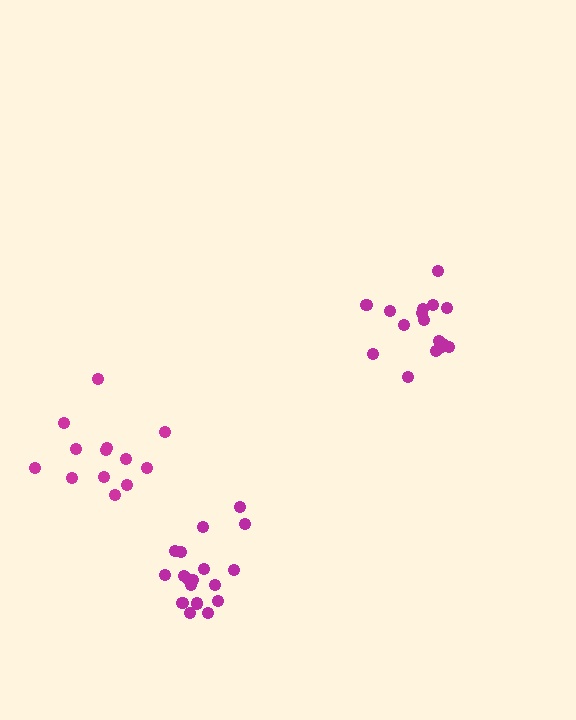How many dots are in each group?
Group 1: 16 dots, Group 2: 13 dots, Group 3: 18 dots (47 total).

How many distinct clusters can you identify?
There are 3 distinct clusters.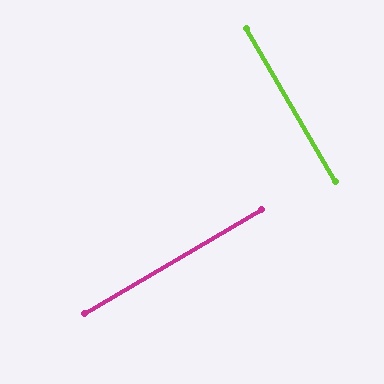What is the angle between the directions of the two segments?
Approximately 90 degrees.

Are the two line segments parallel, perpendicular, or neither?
Perpendicular — they meet at approximately 90°.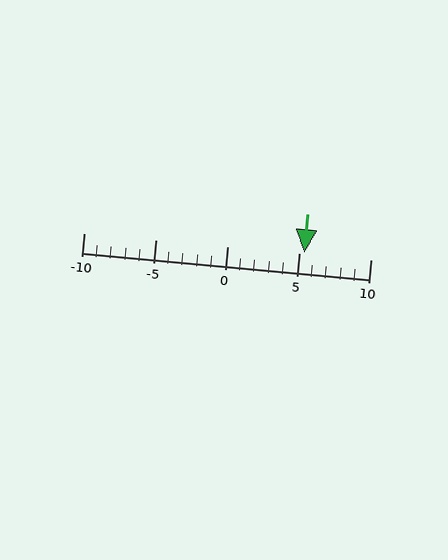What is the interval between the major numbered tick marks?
The major tick marks are spaced 5 units apart.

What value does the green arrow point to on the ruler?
The green arrow points to approximately 5.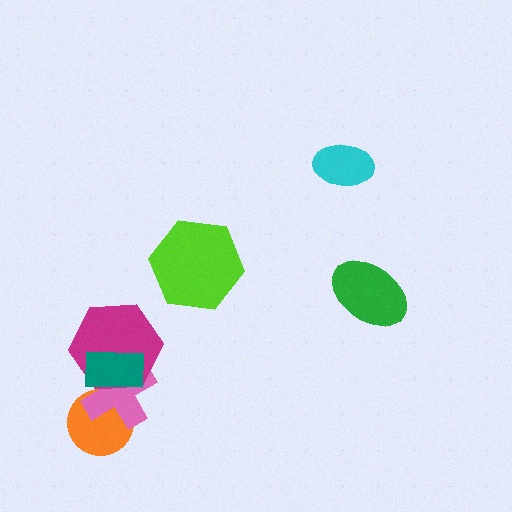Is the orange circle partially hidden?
Yes, it is partially covered by another shape.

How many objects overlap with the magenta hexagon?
2 objects overlap with the magenta hexagon.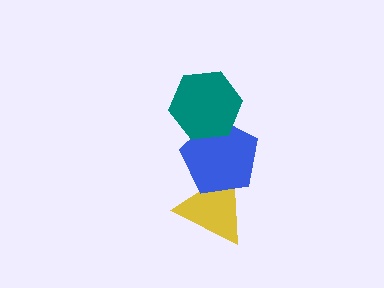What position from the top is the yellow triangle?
The yellow triangle is 3rd from the top.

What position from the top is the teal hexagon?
The teal hexagon is 1st from the top.